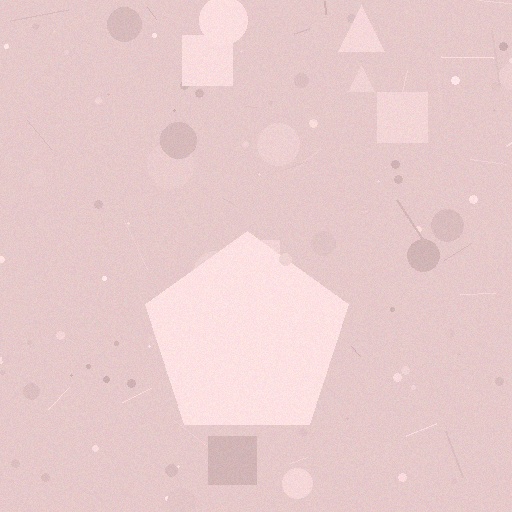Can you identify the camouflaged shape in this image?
The camouflaged shape is a pentagon.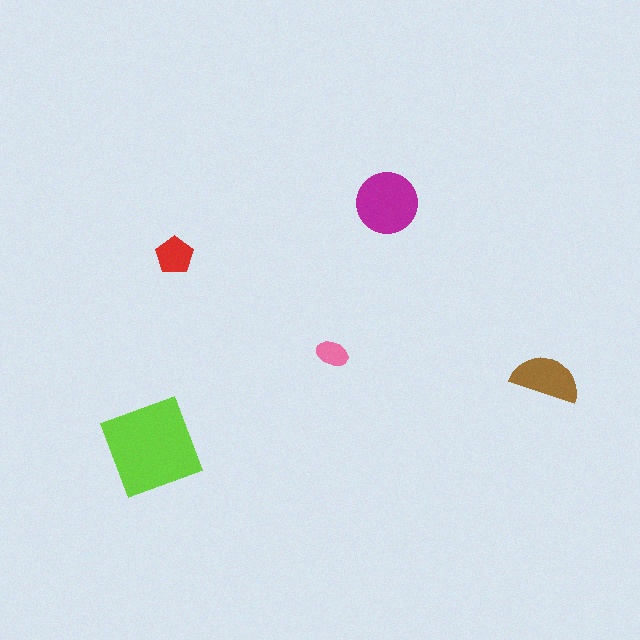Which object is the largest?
The lime square.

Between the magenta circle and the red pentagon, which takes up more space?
The magenta circle.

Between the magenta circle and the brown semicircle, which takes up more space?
The magenta circle.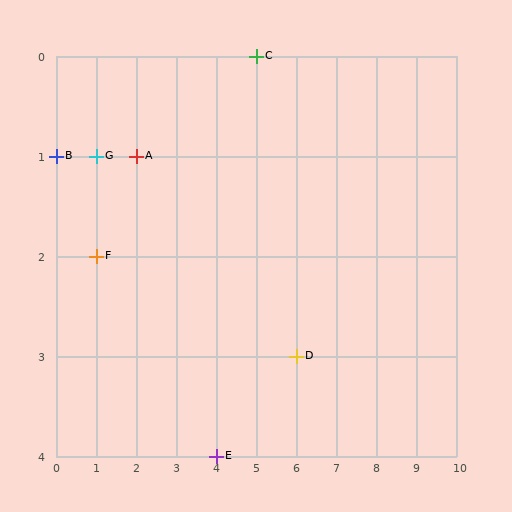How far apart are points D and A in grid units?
Points D and A are 4 columns and 2 rows apart (about 4.5 grid units diagonally).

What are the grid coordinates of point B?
Point B is at grid coordinates (0, 1).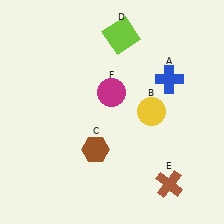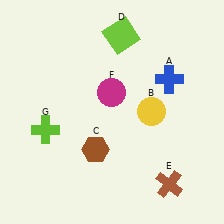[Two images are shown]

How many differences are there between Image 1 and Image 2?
There is 1 difference between the two images.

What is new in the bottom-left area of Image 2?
A lime cross (G) was added in the bottom-left area of Image 2.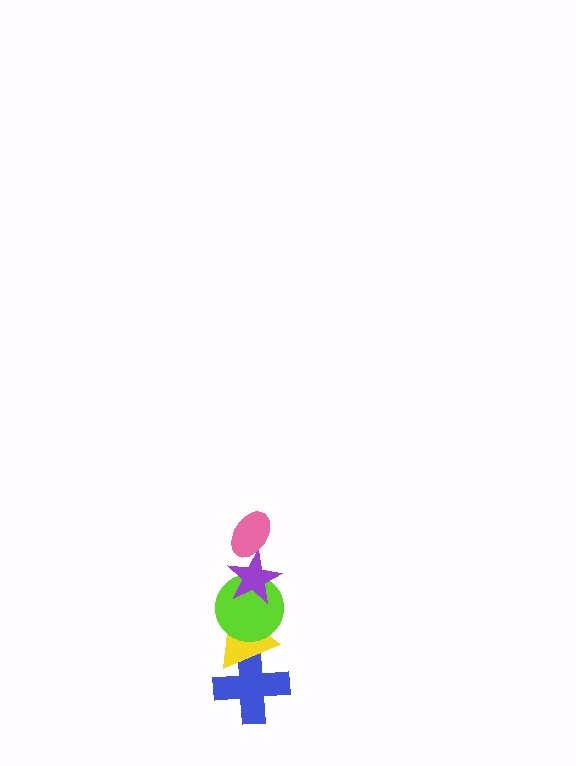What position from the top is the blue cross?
The blue cross is 5th from the top.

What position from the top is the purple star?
The purple star is 2nd from the top.